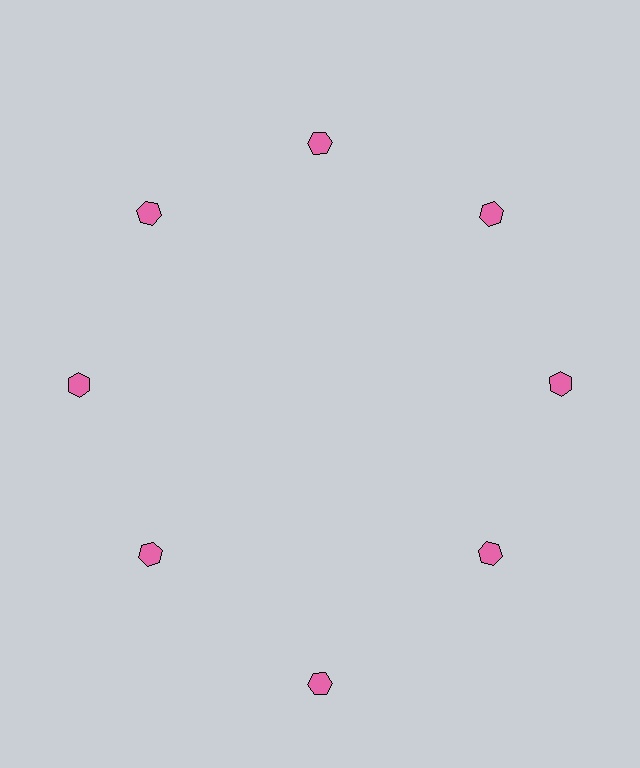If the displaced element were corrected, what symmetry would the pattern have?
It would have 8-fold rotational symmetry — the pattern would map onto itself every 45 degrees.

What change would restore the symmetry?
The symmetry would be restored by moving it inward, back onto the ring so that all 8 hexagons sit at equal angles and equal distance from the center.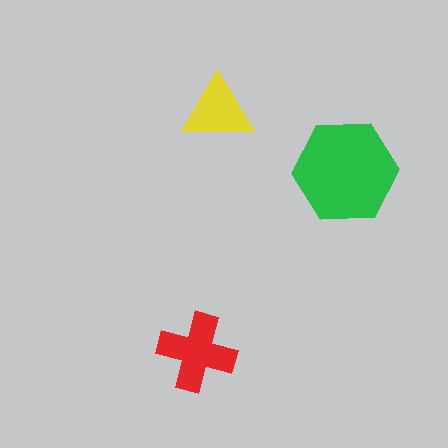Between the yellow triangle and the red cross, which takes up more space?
The red cross.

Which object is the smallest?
The yellow triangle.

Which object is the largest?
The green hexagon.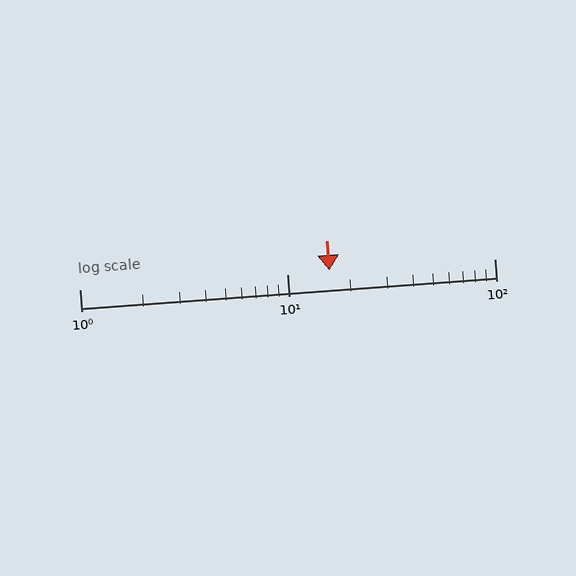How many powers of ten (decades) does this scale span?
The scale spans 2 decades, from 1 to 100.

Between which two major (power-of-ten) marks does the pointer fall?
The pointer is between 10 and 100.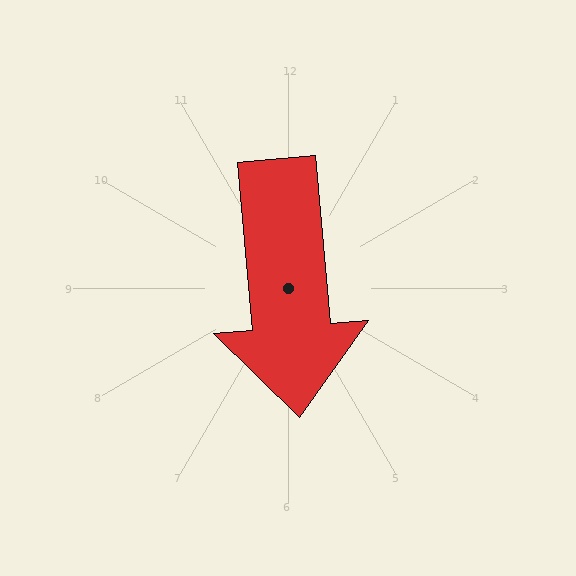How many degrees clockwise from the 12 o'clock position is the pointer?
Approximately 175 degrees.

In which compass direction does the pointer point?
South.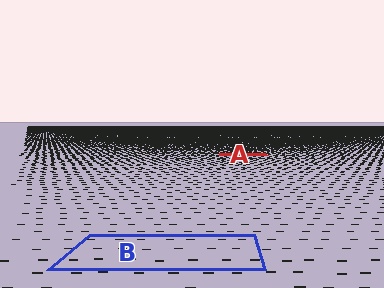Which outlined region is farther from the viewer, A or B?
Region A is farther from the viewer — the texture elements inside it appear smaller and more densely packed.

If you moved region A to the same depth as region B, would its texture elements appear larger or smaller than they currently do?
They would appear larger. At a closer depth, the same texture elements are projected at a bigger on-screen size.